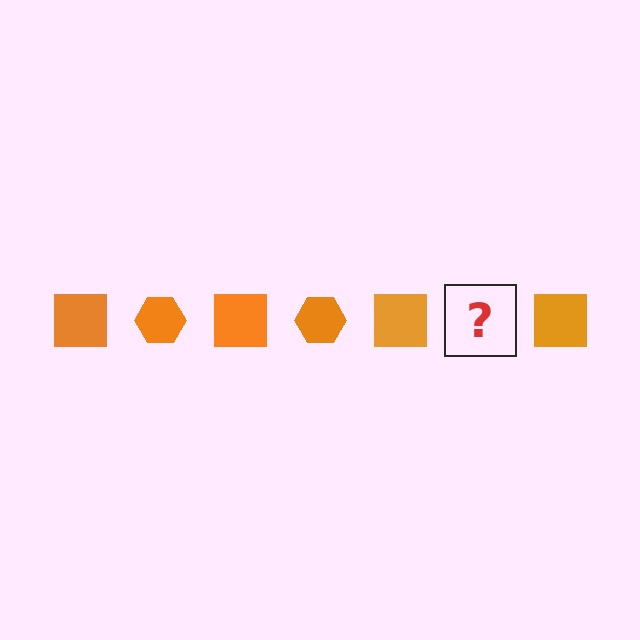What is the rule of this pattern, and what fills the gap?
The rule is that the pattern cycles through square, hexagon shapes in orange. The gap should be filled with an orange hexagon.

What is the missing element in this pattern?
The missing element is an orange hexagon.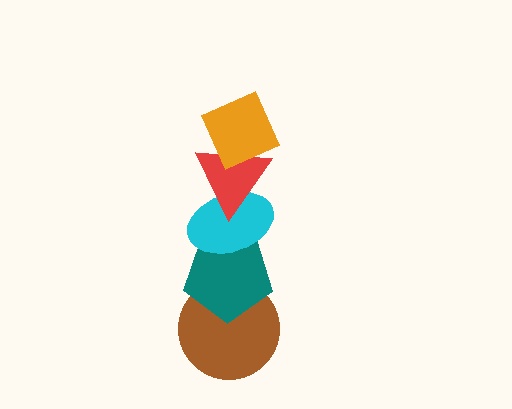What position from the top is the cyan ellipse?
The cyan ellipse is 3rd from the top.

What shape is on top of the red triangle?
The orange diamond is on top of the red triangle.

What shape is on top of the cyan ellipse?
The red triangle is on top of the cyan ellipse.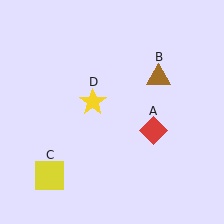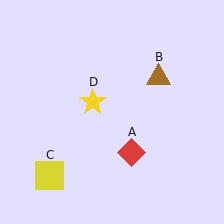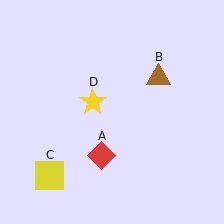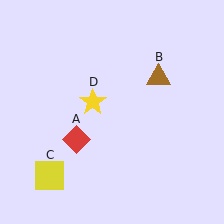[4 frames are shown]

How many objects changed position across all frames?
1 object changed position: red diamond (object A).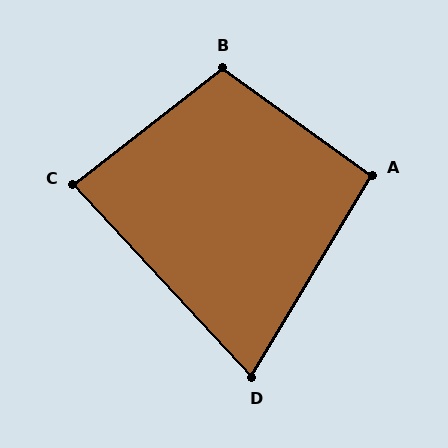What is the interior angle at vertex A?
Approximately 95 degrees (approximately right).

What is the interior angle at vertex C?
Approximately 85 degrees (approximately right).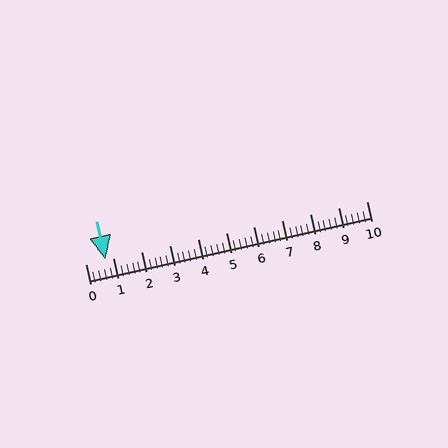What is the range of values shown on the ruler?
The ruler shows values from 0 to 10.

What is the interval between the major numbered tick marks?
The major tick marks are spaced 1 units apart.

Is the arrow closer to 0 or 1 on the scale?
The arrow is closer to 1.